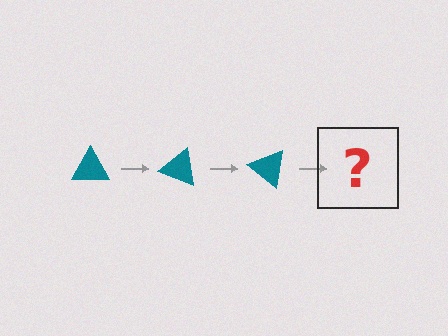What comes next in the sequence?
The next element should be a teal triangle rotated 60 degrees.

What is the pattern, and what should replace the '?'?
The pattern is that the triangle rotates 20 degrees each step. The '?' should be a teal triangle rotated 60 degrees.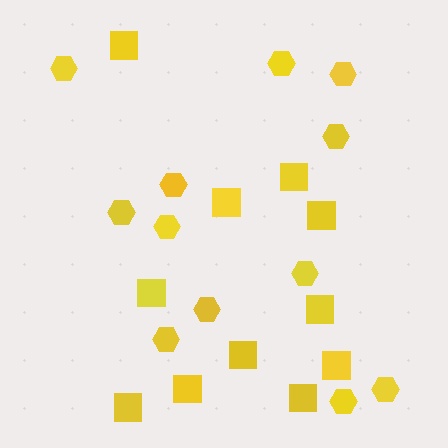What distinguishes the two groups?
There are 2 groups: one group of hexagons (12) and one group of squares (11).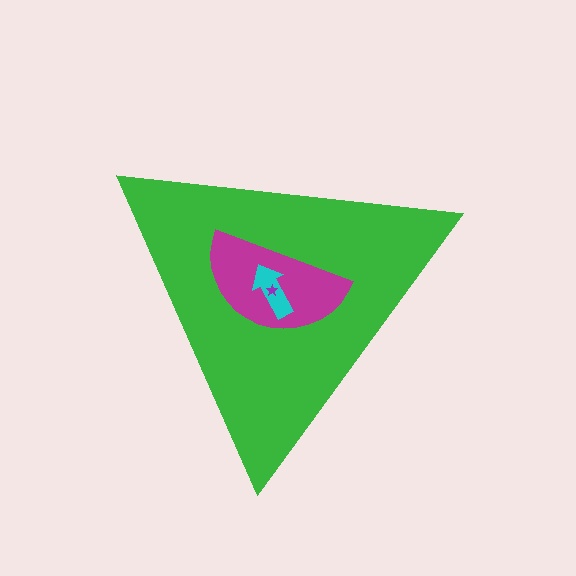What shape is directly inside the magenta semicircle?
The cyan arrow.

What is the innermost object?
The purple star.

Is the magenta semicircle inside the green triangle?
Yes.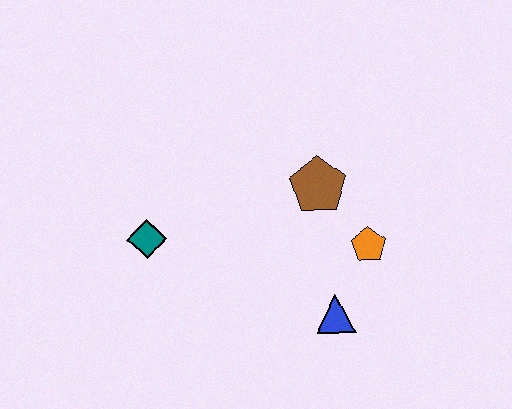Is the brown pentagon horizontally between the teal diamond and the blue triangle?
Yes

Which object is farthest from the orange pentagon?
The teal diamond is farthest from the orange pentagon.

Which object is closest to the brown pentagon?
The orange pentagon is closest to the brown pentagon.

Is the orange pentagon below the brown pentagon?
Yes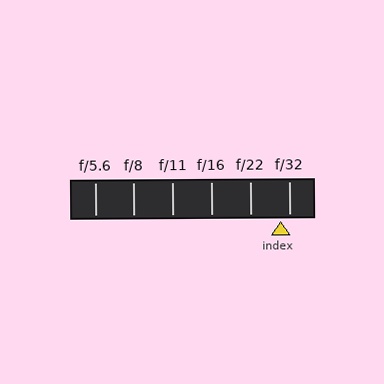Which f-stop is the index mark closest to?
The index mark is closest to f/32.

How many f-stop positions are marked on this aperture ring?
There are 6 f-stop positions marked.